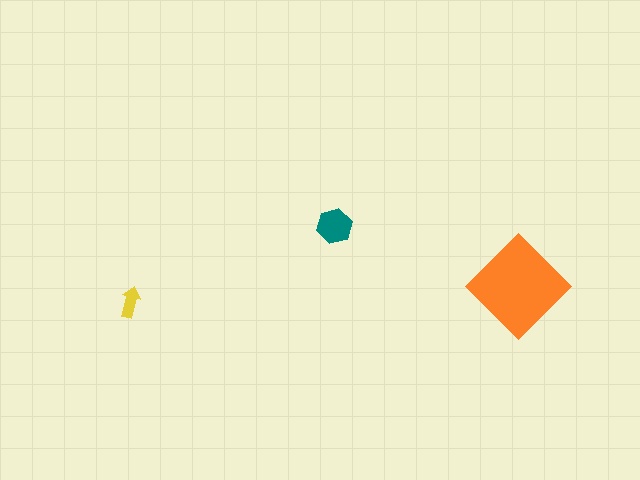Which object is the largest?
The orange diamond.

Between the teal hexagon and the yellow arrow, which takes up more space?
The teal hexagon.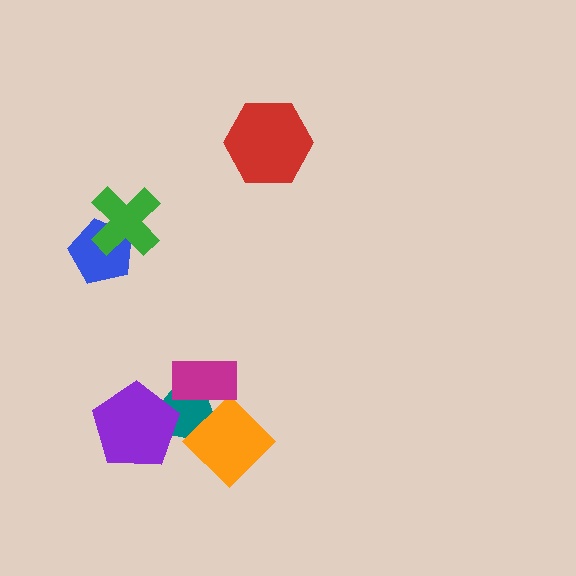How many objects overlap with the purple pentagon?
1 object overlaps with the purple pentagon.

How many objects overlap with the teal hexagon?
3 objects overlap with the teal hexagon.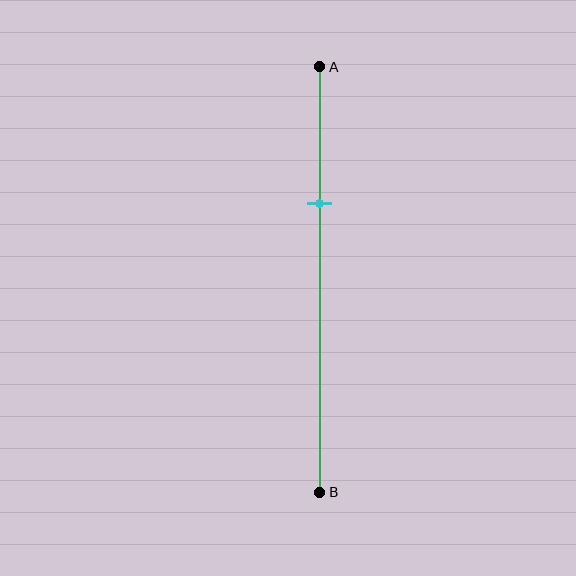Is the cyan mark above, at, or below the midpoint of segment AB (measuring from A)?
The cyan mark is above the midpoint of segment AB.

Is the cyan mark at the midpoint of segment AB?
No, the mark is at about 30% from A, not at the 50% midpoint.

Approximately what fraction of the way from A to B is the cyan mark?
The cyan mark is approximately 30% of the way from A to B.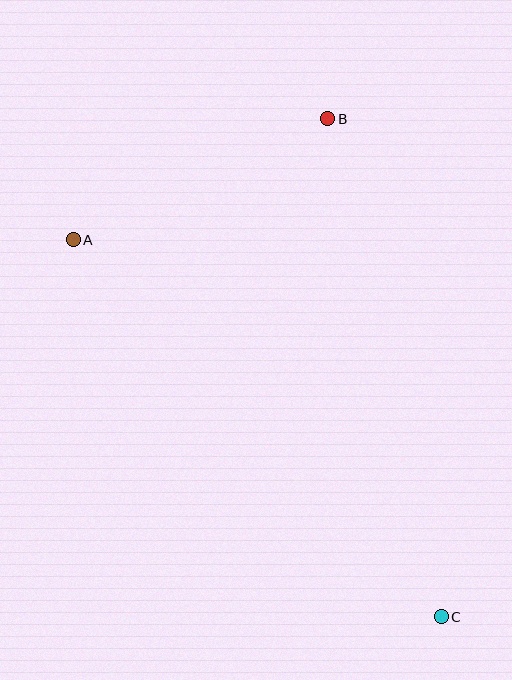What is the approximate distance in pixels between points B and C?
The distance between B and C is approximately 511 pixels.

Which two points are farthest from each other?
Points A and C are farthest from each other.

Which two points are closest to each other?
Points A and B are closest to each other.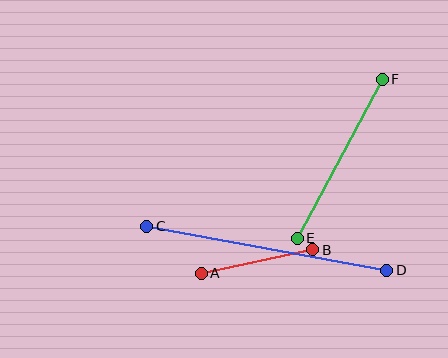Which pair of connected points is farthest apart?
Points C and D are farthest apart.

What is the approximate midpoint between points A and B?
The midpoint is at approximately (257, 261) pixels.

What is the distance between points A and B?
The distance is approximately 114 pixels.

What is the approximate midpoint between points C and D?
The midpoint is at approximately (267, 248) pixels.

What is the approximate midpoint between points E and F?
The midpoint is at approximately (340, 159) pixels.